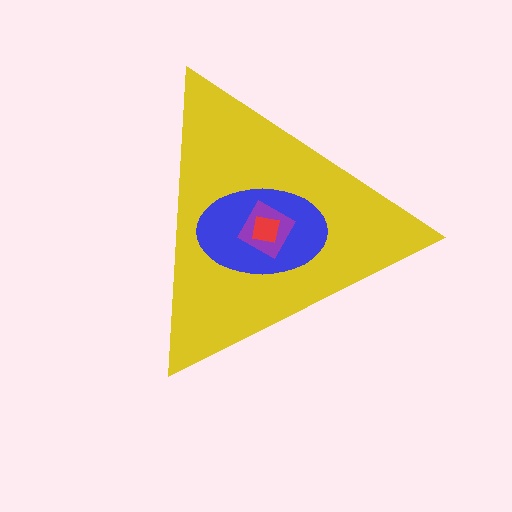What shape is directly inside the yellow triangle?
The blue ellipse.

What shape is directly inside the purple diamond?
The red square.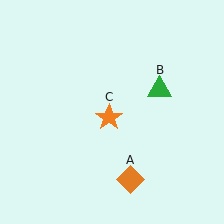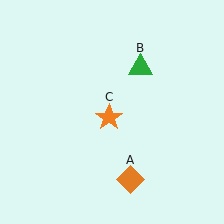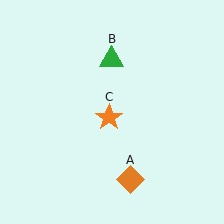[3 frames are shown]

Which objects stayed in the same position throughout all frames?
Orange diamond (object A) and orange star (object C) remained stationary.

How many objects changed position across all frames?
1 object changed position: green triangle (object B).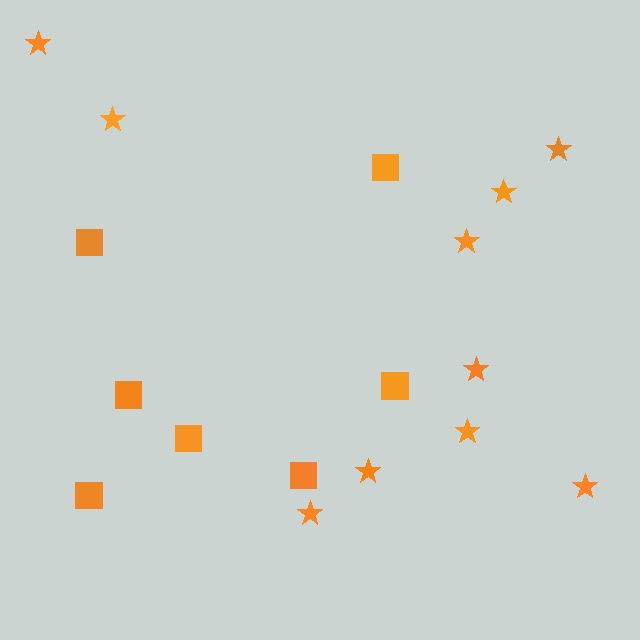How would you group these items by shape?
There are 2 groups: one group of squares (7) and one group of stars (10).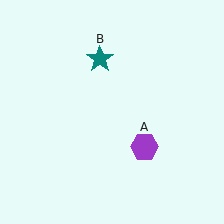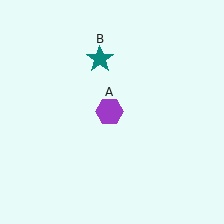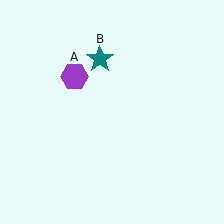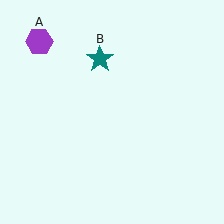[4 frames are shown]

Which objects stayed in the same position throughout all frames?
Teal star (object B) remained stationary.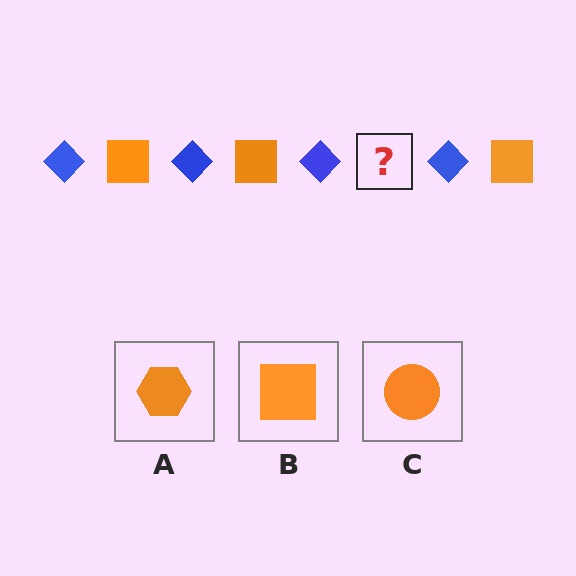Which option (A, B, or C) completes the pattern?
B.